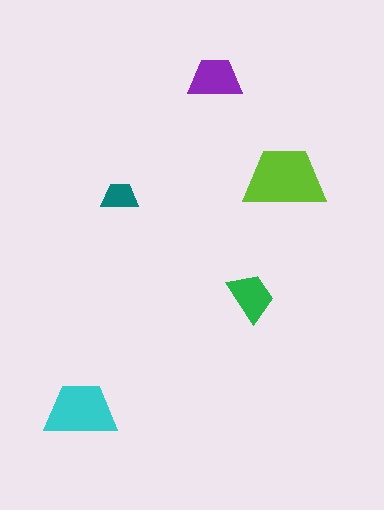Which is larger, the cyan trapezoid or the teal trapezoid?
The cyan one.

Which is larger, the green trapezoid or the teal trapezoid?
The green one.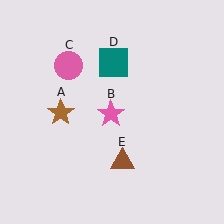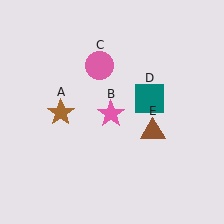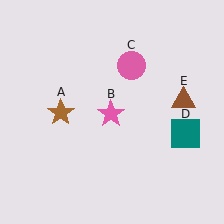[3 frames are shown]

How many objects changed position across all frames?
3 objects changed position: pink circle (object C), teal square (object D), brown triangle (object E).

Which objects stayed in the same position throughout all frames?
Brown star (object A) and pink star (object B) remained stationary.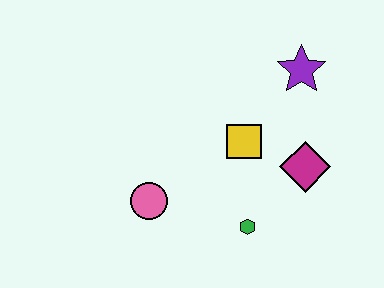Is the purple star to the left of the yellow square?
No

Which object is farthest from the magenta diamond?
The pink circle is farthest from the magenta diamond.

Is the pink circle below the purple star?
Yes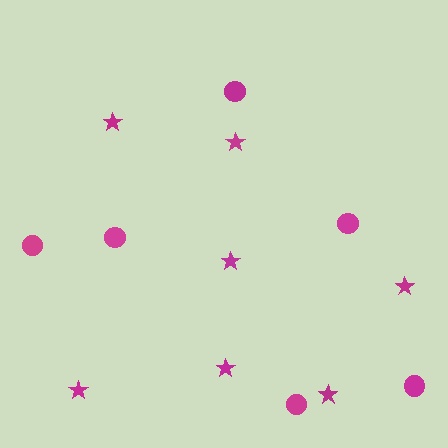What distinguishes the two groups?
There are 2 groups: one group of circles (6) and one group of stars (7).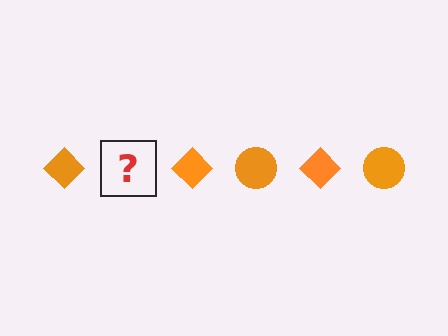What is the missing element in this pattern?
The missing element is an orange circle.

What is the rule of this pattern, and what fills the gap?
The rule is that the pattern cycles through diamond, circle shapes in orange. The gap should be filled with an orange circle.